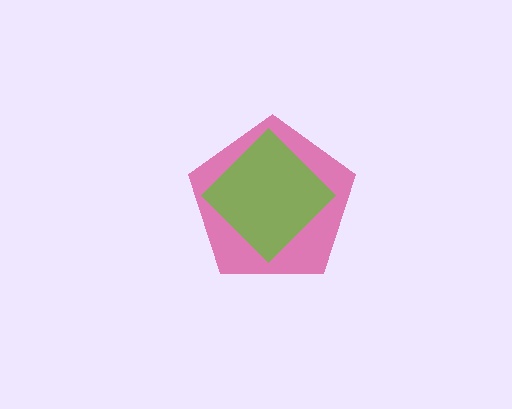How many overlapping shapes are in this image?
There are 2 overlapping shapes in the image.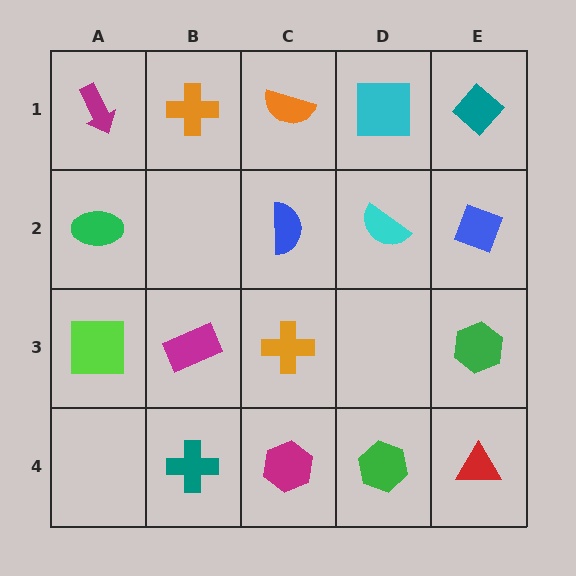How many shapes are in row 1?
5 shapes.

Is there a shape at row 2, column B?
No, that cell is empty.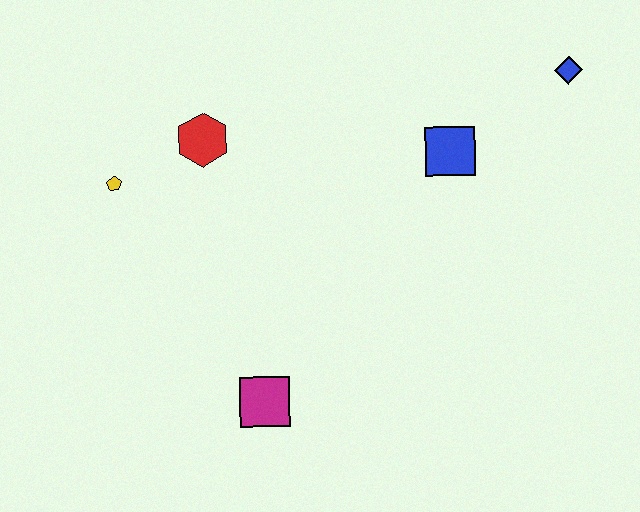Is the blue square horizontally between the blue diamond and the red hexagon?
Yes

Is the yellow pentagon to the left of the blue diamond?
Yes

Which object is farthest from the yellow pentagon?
The blue diamond is farthest from the yellow pentagon.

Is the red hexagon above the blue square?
Yes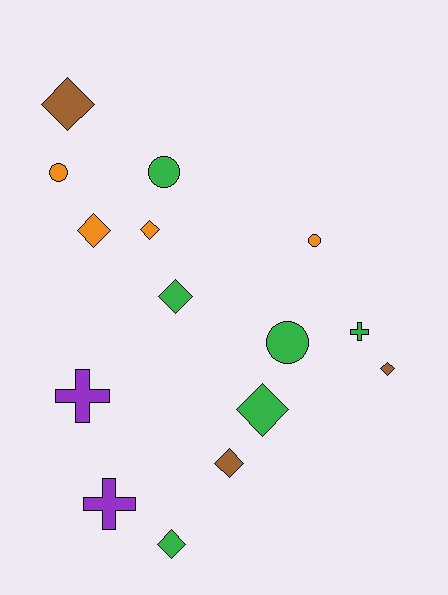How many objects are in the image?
There are 15 objects.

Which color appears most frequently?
Green, with 6 objects.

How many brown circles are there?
There are no brown circles.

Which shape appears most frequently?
Diamond, with 8 objects.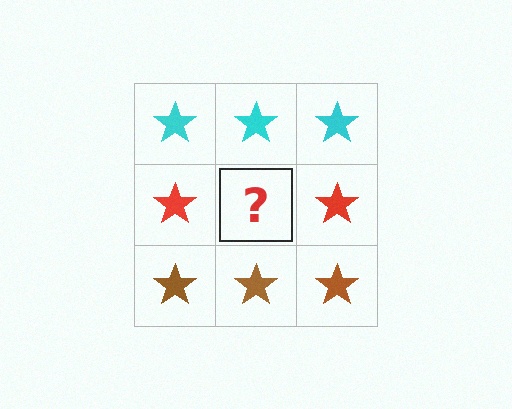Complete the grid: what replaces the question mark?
The question mark should be replaced with a red star.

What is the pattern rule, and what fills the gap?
The rule is that each row has a consistent color. The gap should be filled with a red star.